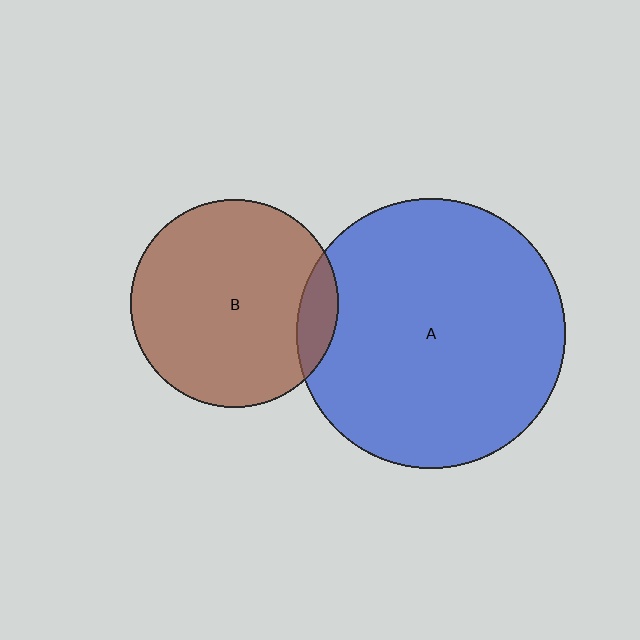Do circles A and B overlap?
Yes.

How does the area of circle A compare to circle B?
Approximately 1.7 times.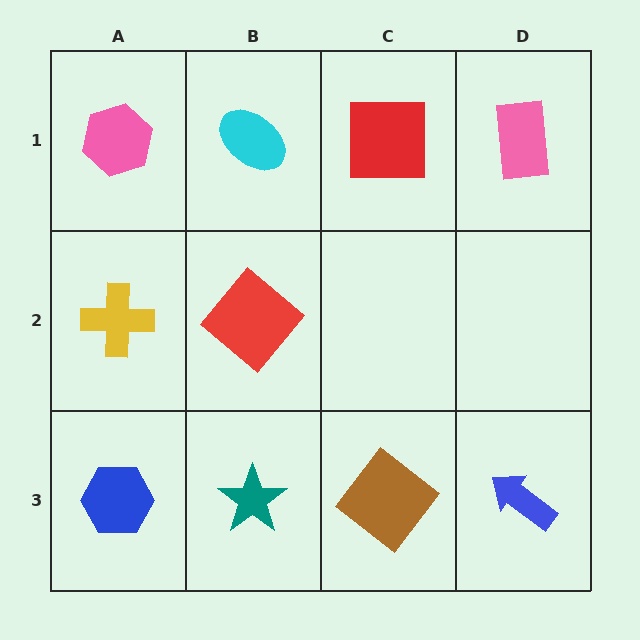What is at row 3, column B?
A teal star.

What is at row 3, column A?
A blue hexagon.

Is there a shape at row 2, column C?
No, that cell is empty.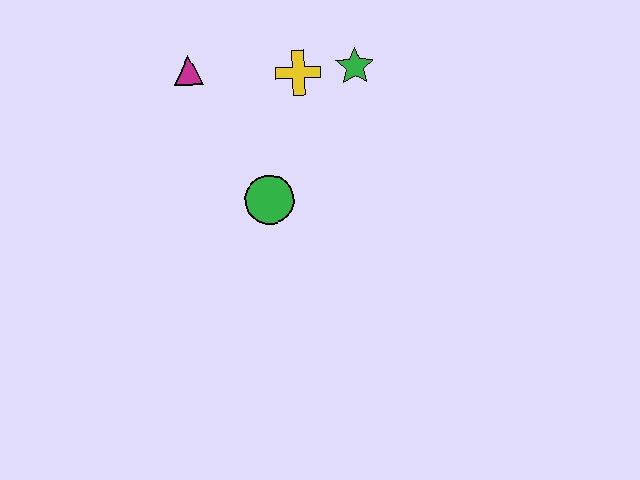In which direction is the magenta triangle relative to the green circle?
The magenta triangle is above the green circle.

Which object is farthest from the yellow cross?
The green circle is farthest from the yellow cross.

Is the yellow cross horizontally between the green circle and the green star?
Yes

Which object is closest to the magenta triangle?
The yellow cross is closest to the magenta triangle.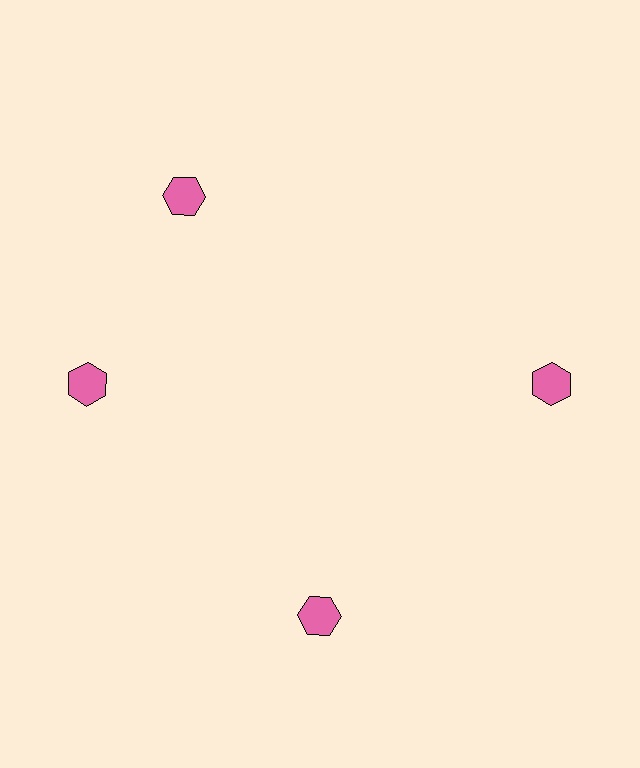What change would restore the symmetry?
The symmetry would be restored by rotating it back into even spacing with its neighbors so that all 4 hexagons sit at equal angles and equal distance from the center.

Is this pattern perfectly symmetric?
No. The 4 pink hexagons are arranged in a ring, but one element near the 12 o'clock position is rotated out of alignment along the ring, breaking the 4-fold rotational symmetry.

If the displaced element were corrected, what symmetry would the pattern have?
It would have 4-fold rotational symmetry — the pattern would map onto itself every 90 degrees.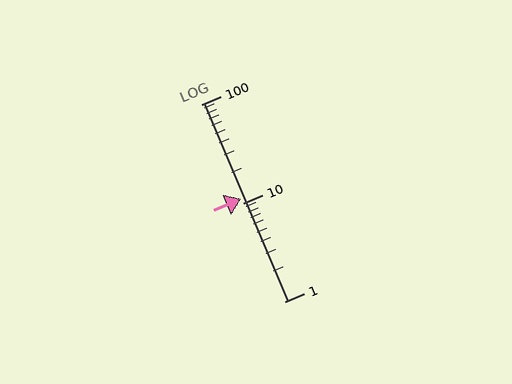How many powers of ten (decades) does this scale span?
The scale spans 2 decades, from 1 to 100.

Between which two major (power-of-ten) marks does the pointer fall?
The pointer is between 10 and 100.